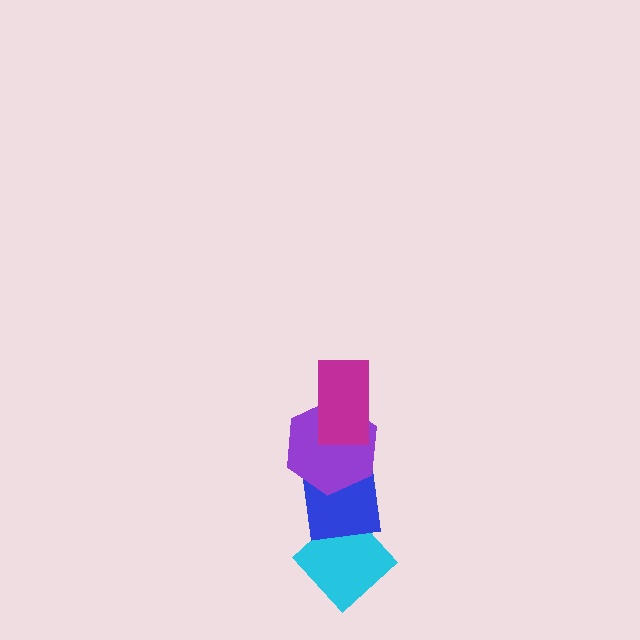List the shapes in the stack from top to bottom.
From top to bottom: the magenta rectangle, the purple hexagon, the blue square, the cyan diamond.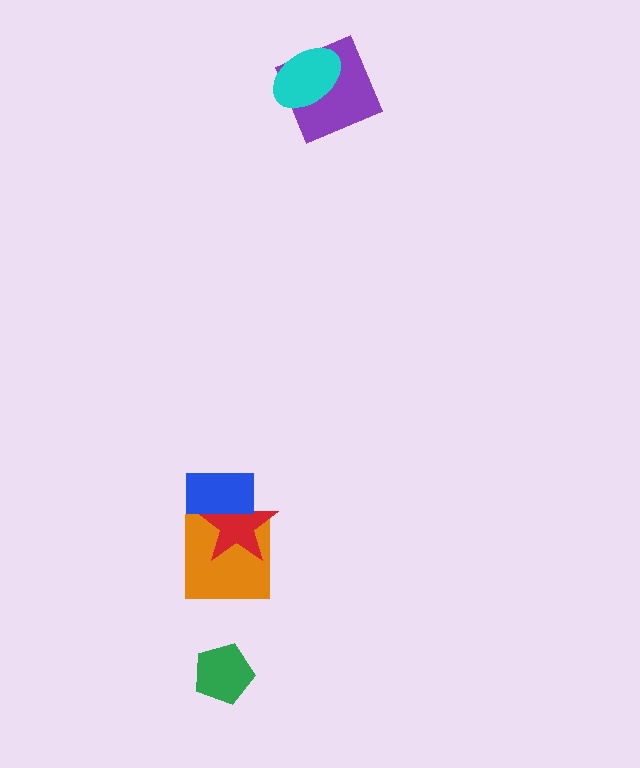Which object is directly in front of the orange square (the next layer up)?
The red star is directly in front of the orange square.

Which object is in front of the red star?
The blue rectangle is in front of the red star.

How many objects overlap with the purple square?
1 object overlaps with the purple square.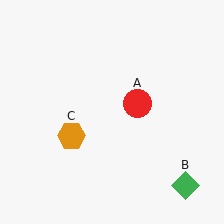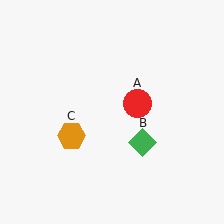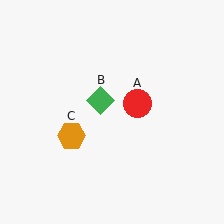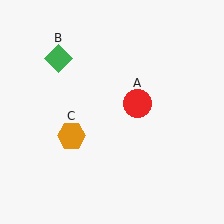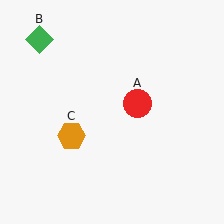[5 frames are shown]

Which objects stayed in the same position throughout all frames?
Red circle (object A) and orange hexagon (object C) remained stationary.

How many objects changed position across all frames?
1 object changed position: green diamond (object B).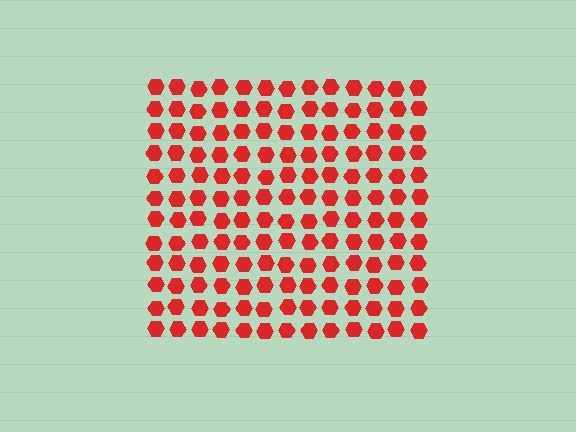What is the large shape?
The large shape is a square.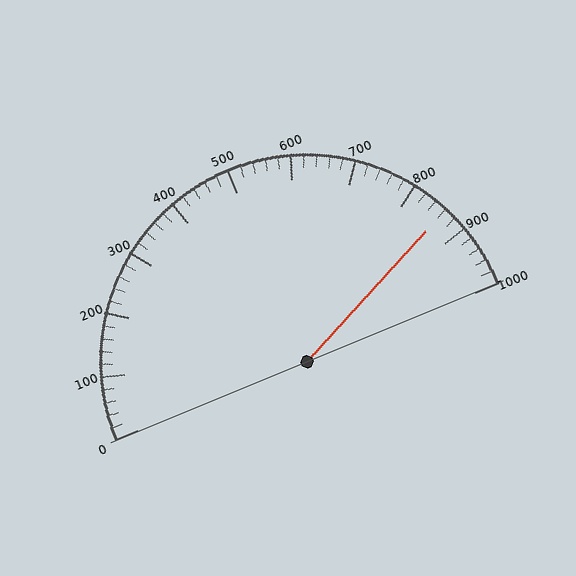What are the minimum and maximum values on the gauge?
The gauge ranges from 0 to 1000.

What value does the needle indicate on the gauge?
The needle indicates approximately 860.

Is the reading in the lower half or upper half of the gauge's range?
The reading is in the upper half of the range (0 to 1000).